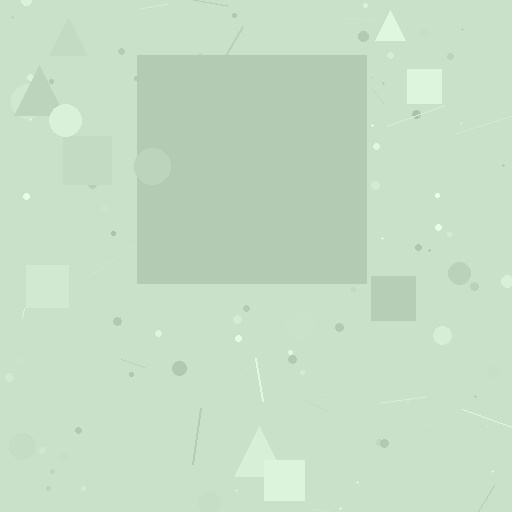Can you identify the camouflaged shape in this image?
The camouflaged shape is a square.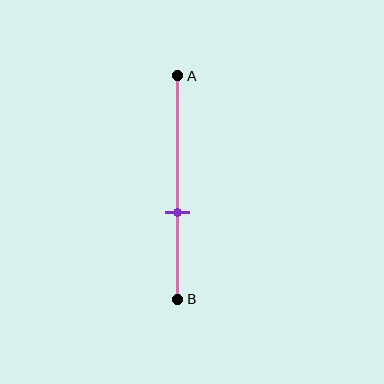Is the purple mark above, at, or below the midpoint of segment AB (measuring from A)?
The purple mark is below the midpoint of segment AB.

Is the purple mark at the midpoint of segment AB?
No, the mark is at about 60% from A, not at the 50% midpoint.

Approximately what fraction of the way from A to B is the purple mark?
The purple mark is approximately 60% of the way from A to B.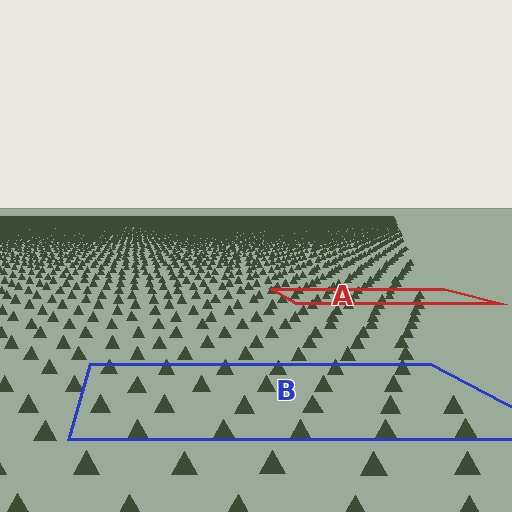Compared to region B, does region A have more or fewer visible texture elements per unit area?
Region A has more texture elements per unit area — they are packed more densely because it is farther away.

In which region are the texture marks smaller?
The texture marks are smaller in region A, because it is farther away.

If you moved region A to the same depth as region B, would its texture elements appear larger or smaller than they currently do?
They would appear larger. At a closer depth, the same texture elements are projected at a bigger on-screen size.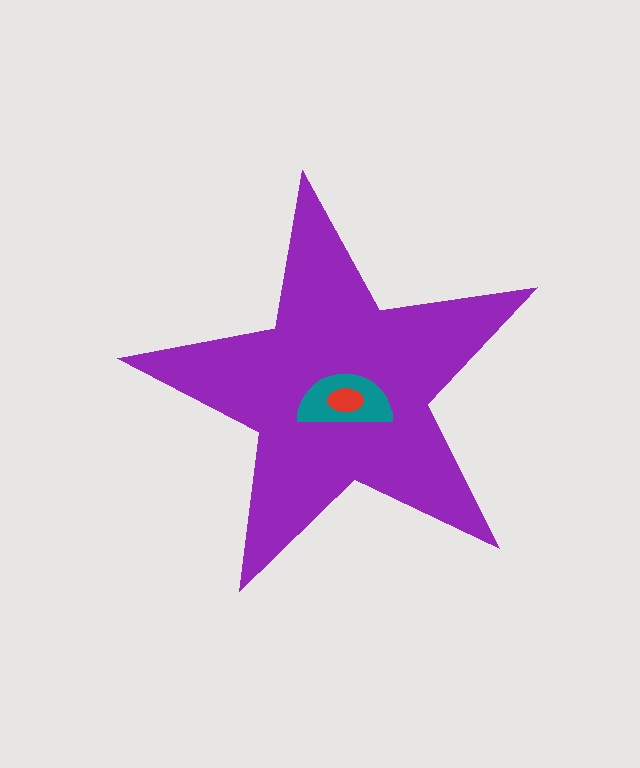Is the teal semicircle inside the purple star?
Yes.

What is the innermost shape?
The red ellipse.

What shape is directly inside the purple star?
The teal semicircle.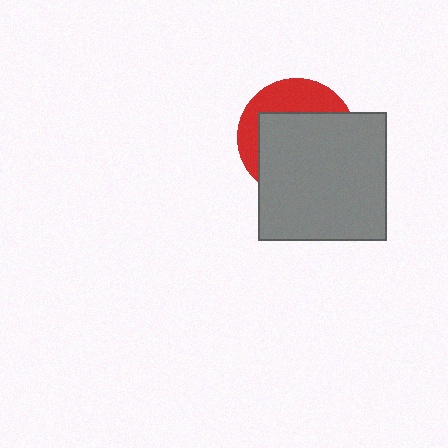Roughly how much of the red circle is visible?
A small part of it is visible (roughly 33%).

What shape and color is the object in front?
The object in front is a gray square.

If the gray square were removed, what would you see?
You would see the complete red circle.